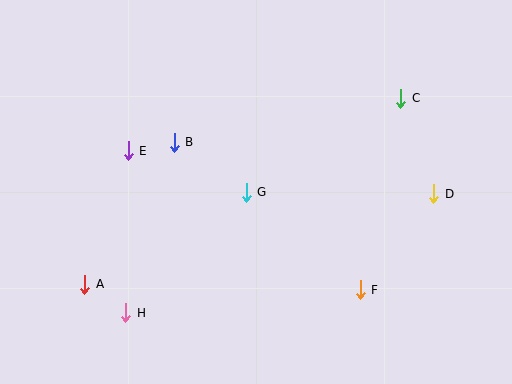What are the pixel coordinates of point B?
Point B is at (174, 142).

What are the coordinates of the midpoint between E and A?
The midpoint between E and A is at (106, 218).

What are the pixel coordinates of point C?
Point C is at (401, 98).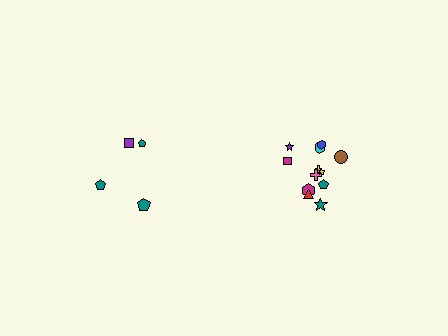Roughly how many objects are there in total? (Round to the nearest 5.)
Roughly 15 objects in total.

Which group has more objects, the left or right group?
The right group.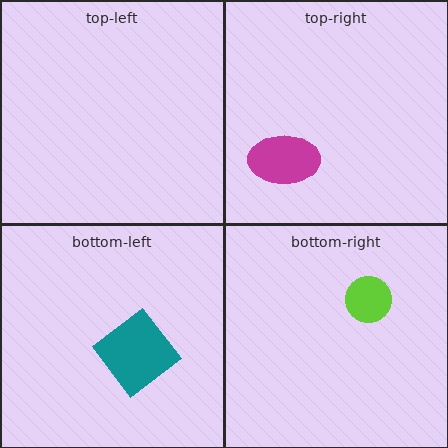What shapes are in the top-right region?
The magenta ellipse.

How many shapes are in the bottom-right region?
1.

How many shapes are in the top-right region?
1.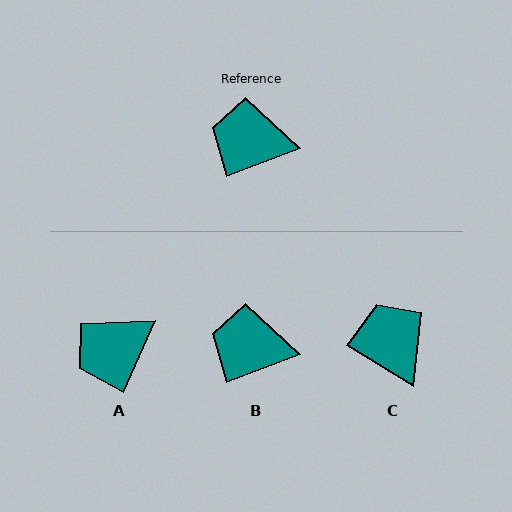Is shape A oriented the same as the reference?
No, it is off by about 46 degrees.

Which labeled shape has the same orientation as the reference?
B.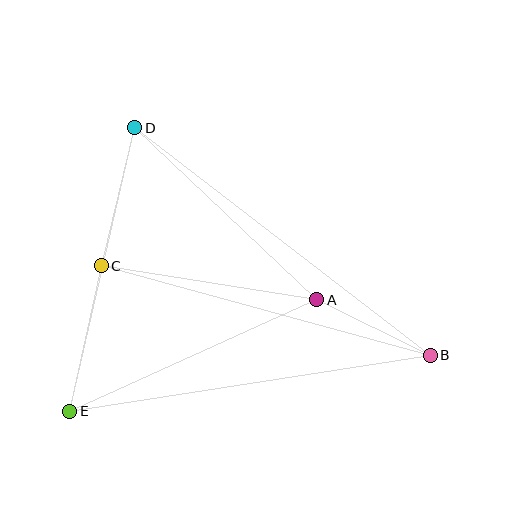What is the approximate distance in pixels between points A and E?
The distance between A and E is approximately 271 pixels.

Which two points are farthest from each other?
Points B and D are farthest from each other.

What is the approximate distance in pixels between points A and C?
The distance between A and C is approximately 218 pixels.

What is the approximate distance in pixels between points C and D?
The distance between C and D is approximately 142 pixels.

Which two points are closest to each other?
Points A and B are closest to each other.